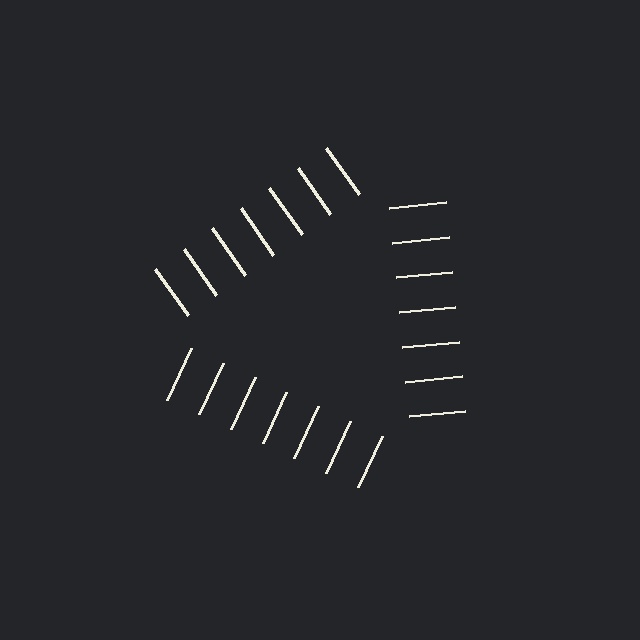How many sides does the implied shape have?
3 sides — the line-ends trace a triangle.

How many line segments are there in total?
21 — 7 along each of the 3 edges.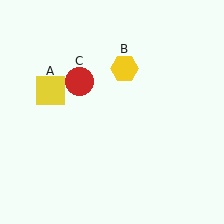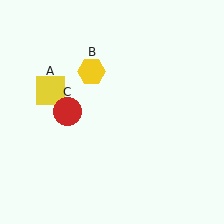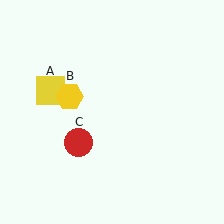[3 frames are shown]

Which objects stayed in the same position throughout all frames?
Yellow square (object A) remained stationary.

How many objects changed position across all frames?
2 objects changed position: yellow hexagon (object B), red circle (object C).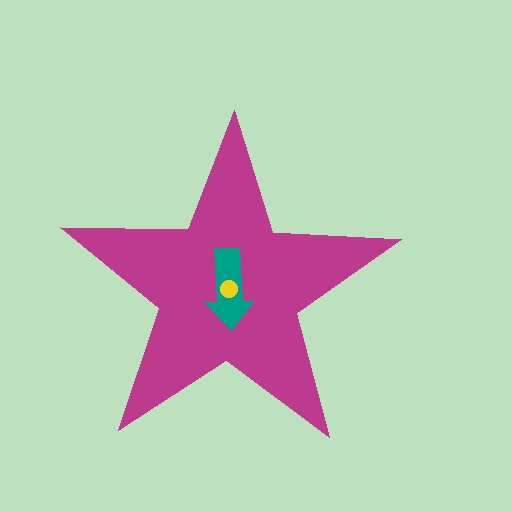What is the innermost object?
The yellow circle.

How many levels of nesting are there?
3.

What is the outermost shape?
The magenta star.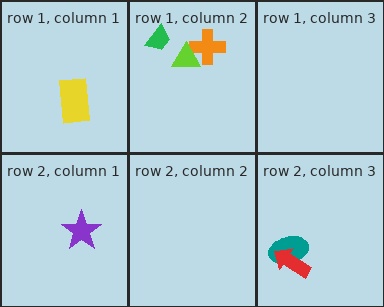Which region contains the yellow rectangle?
The row 1, column 1 region.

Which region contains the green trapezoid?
The row 1, column 2 region.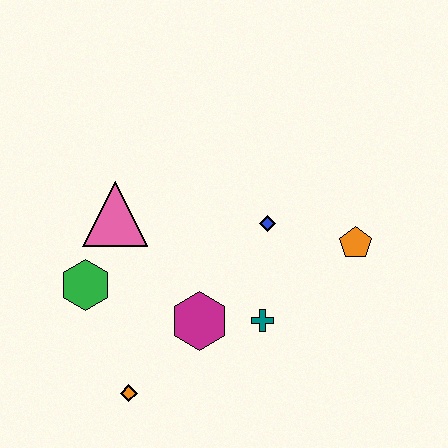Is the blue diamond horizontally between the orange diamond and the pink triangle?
No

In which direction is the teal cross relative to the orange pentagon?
The teal cross is to the left of the orange pentagon.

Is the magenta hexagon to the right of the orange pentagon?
No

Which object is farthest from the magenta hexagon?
The orange pentagon is farthest from the magenta hexagon.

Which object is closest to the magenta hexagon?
The teal cross is closest to the magenta hexagon.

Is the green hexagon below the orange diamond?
No